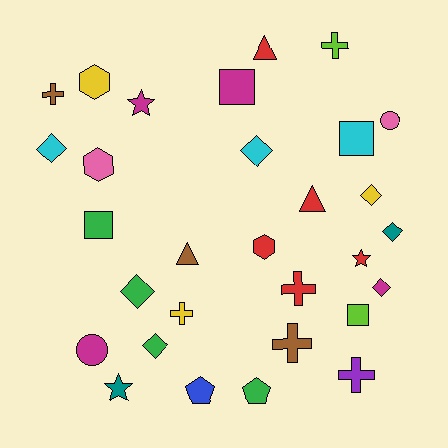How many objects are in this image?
There are 30 objects.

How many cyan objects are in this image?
There are 3 cyan objects.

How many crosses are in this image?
There are 6 crosses.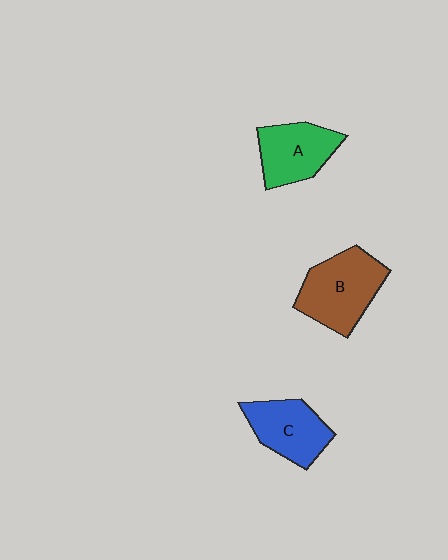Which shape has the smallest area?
Shape A (green).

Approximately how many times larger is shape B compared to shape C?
Approximately 1.3 times.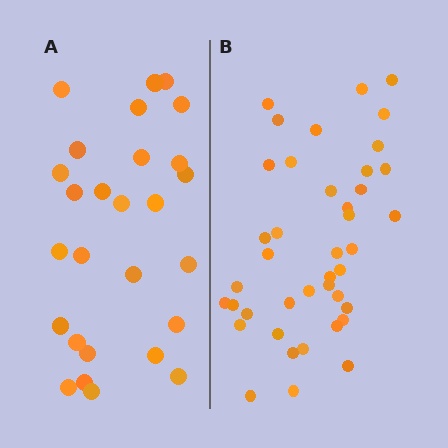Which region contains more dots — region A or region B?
Region B (the right region) has more dots.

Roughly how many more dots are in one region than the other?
Region B has approximately 15 more dots than region A.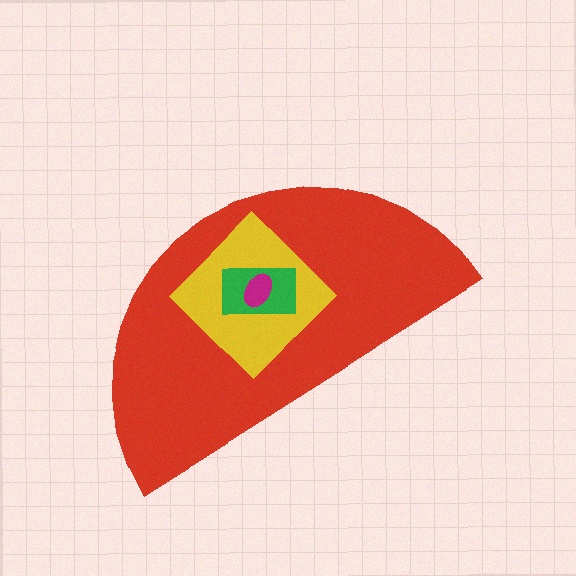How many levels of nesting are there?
4.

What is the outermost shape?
The red semicircle.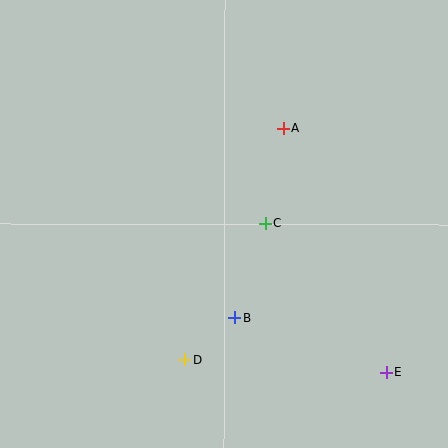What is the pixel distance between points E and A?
The distance between E and A is 265 pixels.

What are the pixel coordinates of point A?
Point A is at (283, 128).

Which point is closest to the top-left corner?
Point A is closest to the top-left corner.